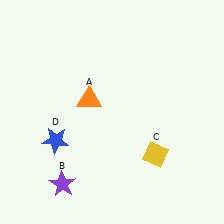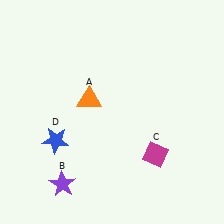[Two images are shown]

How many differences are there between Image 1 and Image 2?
There is 1 difference between the two images.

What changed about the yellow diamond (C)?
In Image 1, C is yellow. In Image 2, it changed to magenta.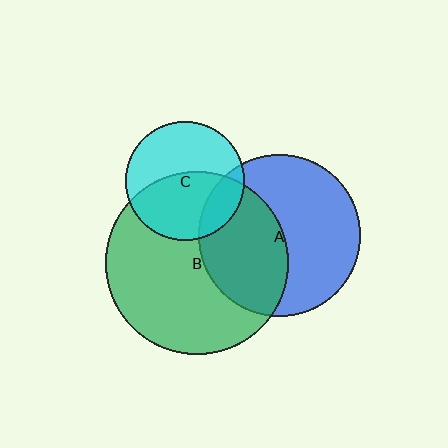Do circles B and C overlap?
Yes.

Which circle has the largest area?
Circle B (green).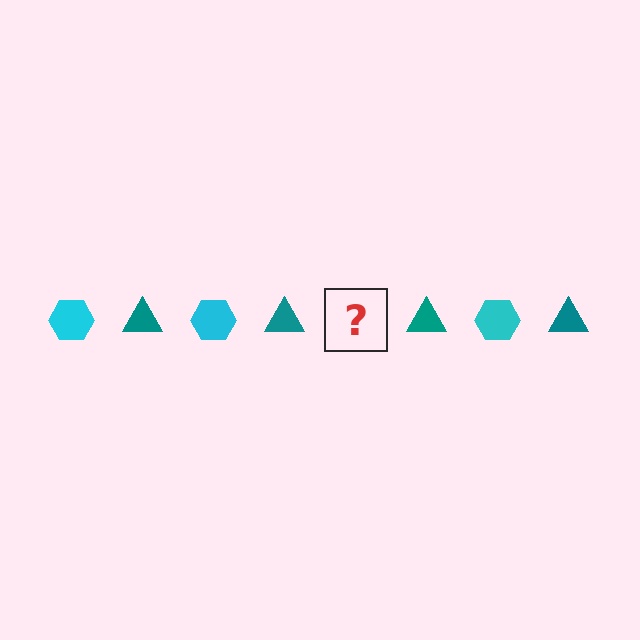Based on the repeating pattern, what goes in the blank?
The blank should be a cyan hexagon.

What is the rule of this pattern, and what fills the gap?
The rule is that the pattern alternates between cyan hexagon and teal triangle. The gap should be filled with a cyan hexagon.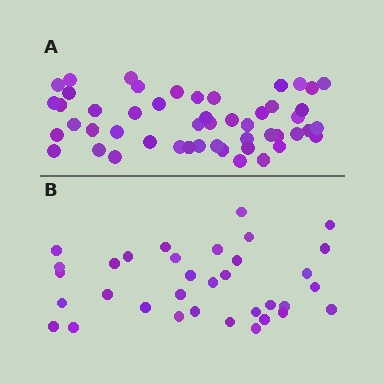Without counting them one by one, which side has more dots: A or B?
Region A (the top region) has more dots.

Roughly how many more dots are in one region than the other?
Region A has approximately 15 more dots than region B.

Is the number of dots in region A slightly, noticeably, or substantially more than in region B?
Region A has substantially more. The ratio is roughly 1.5 to 1.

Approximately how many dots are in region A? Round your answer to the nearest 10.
About 50 dots.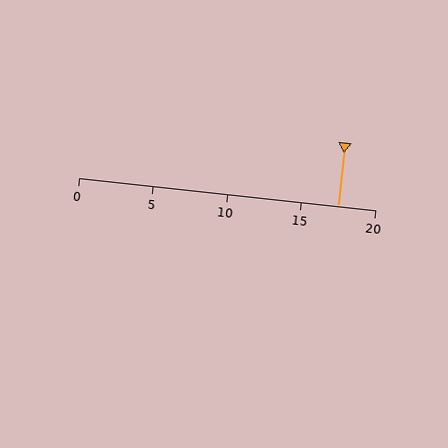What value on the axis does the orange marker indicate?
The marker indicates approximately 17.5.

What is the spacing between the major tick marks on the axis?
The major ticks are spaced 5 apart.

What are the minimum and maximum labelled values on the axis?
The axis runs from 0 to 20.